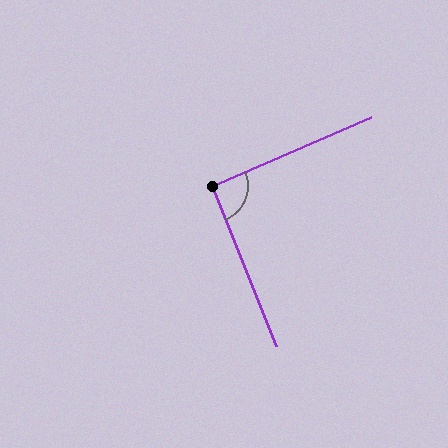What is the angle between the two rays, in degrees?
Approximately 92 degrees.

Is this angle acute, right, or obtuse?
It is approximately a right angle.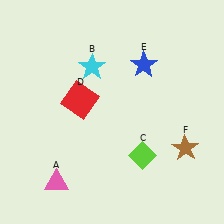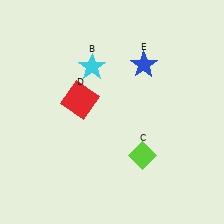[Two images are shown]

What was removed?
The brown star (F), the pink triangle (A) were removed in Image 2.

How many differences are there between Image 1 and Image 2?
There are 2 differences between the two images.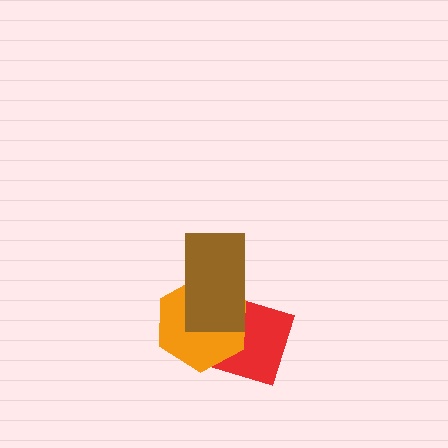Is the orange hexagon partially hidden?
Yes, it is partially covered by another shape.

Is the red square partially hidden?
Yes, it is partially covered by another shape.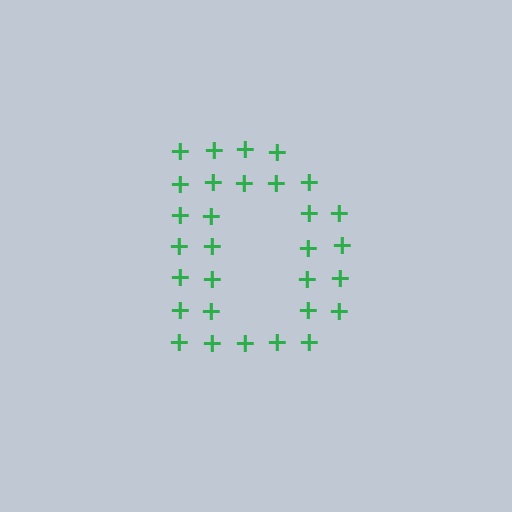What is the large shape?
The large shape is the letter D.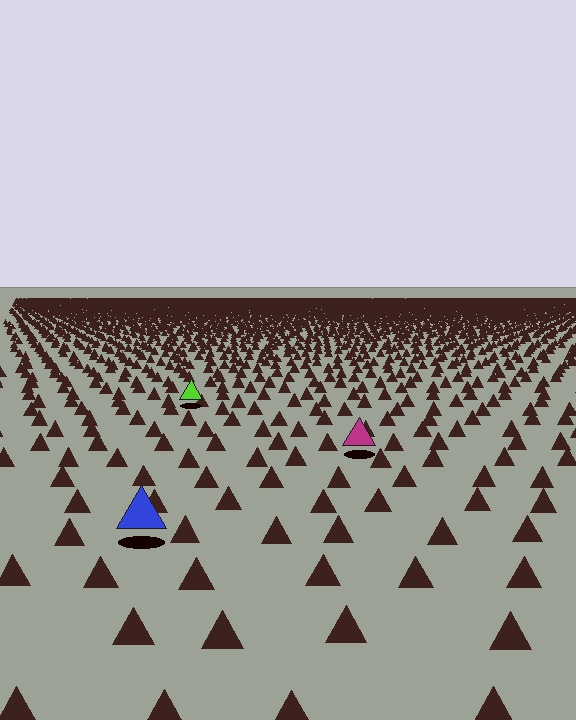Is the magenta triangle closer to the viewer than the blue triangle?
No. The blue triangle is closer — you can tell from the texture gradient: the ground texture is coarser near it.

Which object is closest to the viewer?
The blue triangle is closest. The texture marks near it are larger and more spread out.